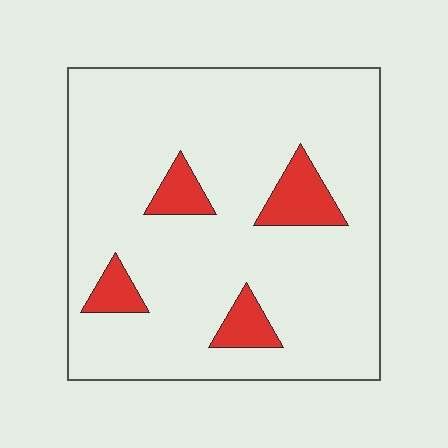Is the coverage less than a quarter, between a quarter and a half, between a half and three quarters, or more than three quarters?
Less than a quarter.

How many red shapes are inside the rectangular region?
4.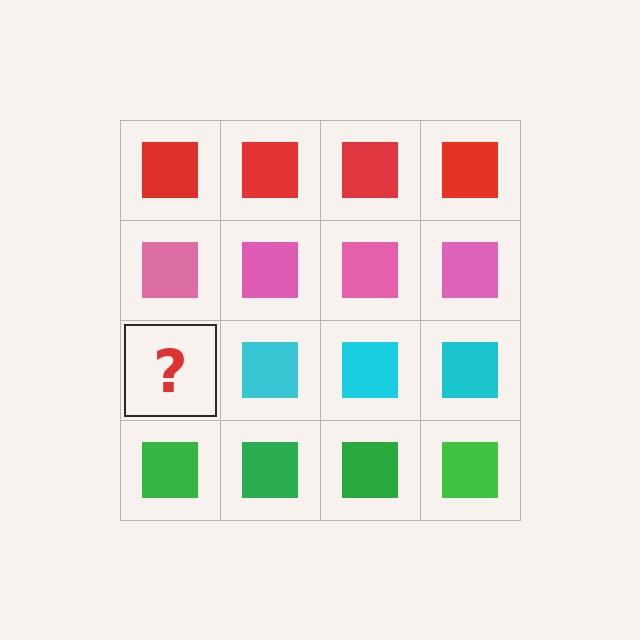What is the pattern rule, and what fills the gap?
The rule is that each row has a consistent color. The gap should be filled with a cyan square.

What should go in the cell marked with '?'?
The missing cell should contain a cyan square.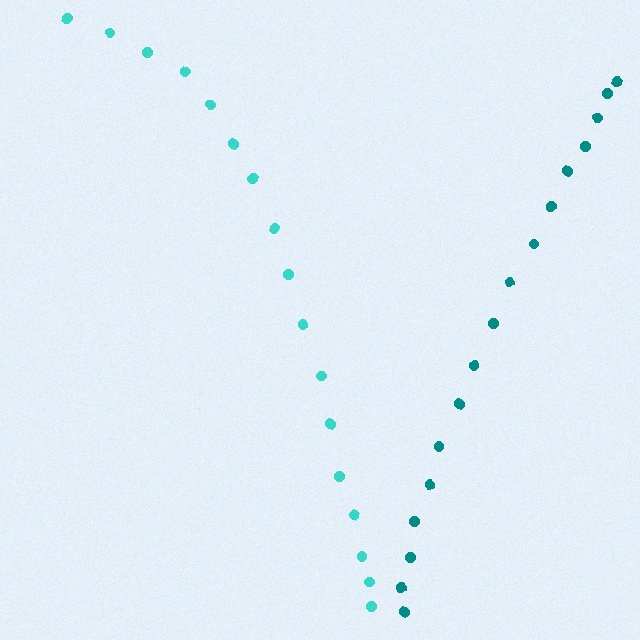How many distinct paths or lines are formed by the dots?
There are 2 distinct paths.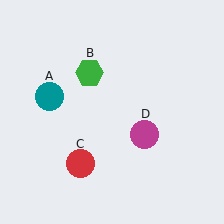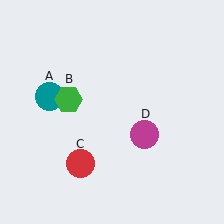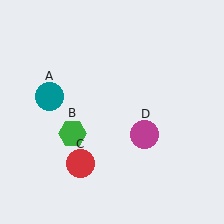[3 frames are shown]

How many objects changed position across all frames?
1 object changed position: green hexagon (object B).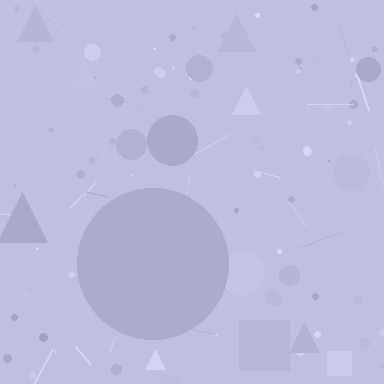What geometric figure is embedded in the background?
A circle is embedded in the background.